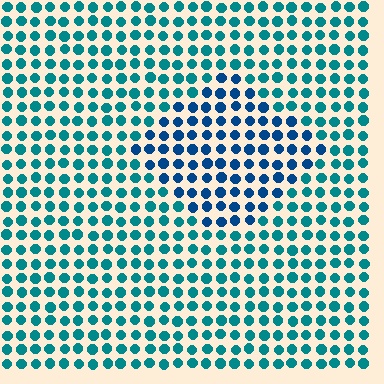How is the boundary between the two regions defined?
The boundary is defined purely by a slight shift in hue (about 29 degrees). Spacing, size, and orientation are identical on both sides.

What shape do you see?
I see a diamond.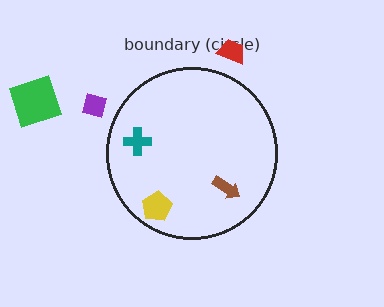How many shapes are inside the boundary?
3 inside, 3 outside.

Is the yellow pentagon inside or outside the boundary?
Inside.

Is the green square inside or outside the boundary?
Outside.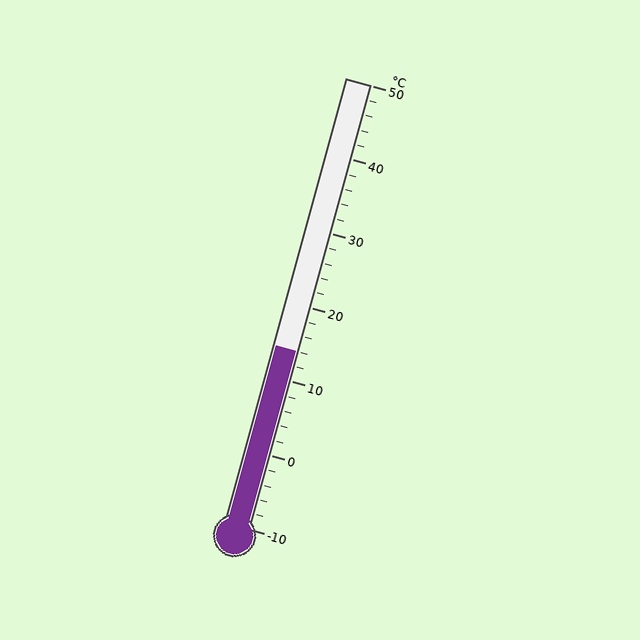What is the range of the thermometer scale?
The thermometer scale ranges from -10°C to 50°C.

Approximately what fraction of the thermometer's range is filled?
The thermometer is filled to approximately 40% of its range.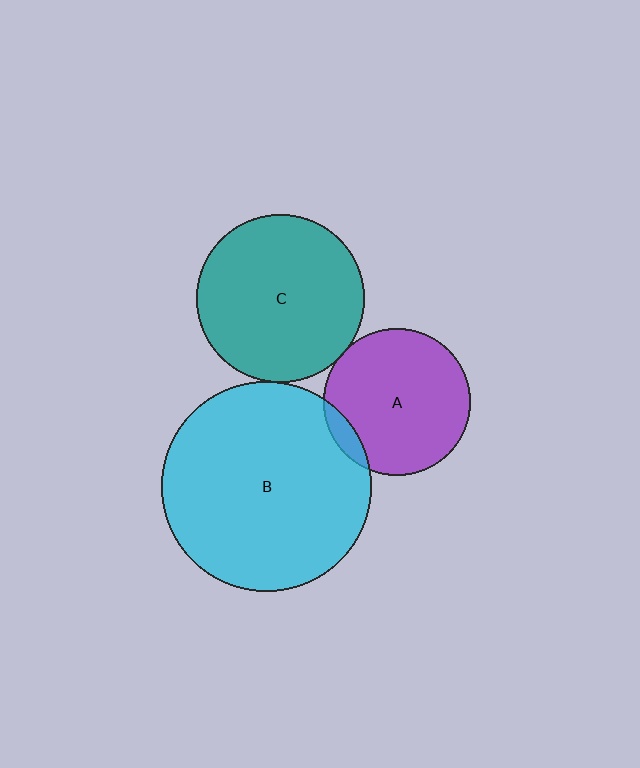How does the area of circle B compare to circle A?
Approximately 2.0 times.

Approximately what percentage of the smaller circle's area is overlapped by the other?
Approximately 5%.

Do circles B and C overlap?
Yes.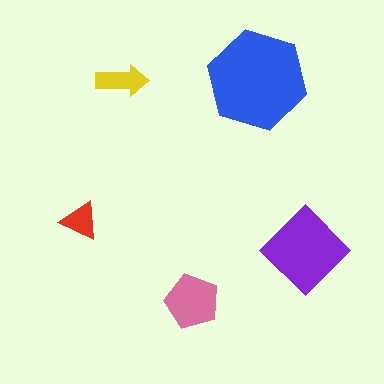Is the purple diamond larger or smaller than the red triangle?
Larger.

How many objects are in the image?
There are 5 objects in the image.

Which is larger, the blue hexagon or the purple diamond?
The blue hexagon.